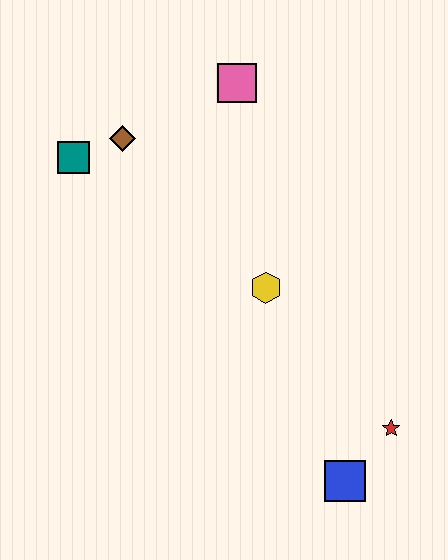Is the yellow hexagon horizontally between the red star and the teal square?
Yes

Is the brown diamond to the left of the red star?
Yes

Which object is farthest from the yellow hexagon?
The teal square is farthest from the yellow hexagon.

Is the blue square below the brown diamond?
Yes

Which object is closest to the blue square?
The red star is closest to the blue square.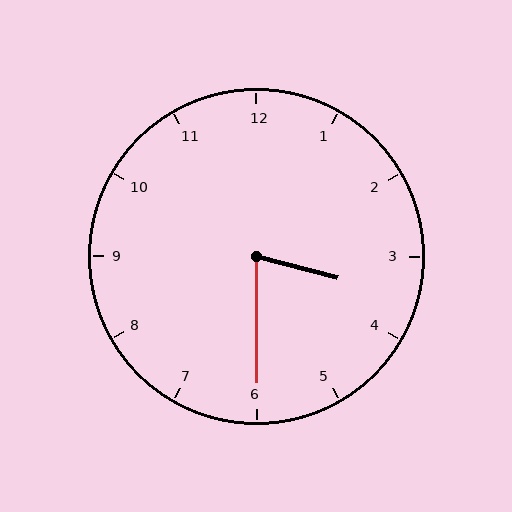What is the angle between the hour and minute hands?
Approximately 75 degrees.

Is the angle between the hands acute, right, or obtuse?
It is acute.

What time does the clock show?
3:30.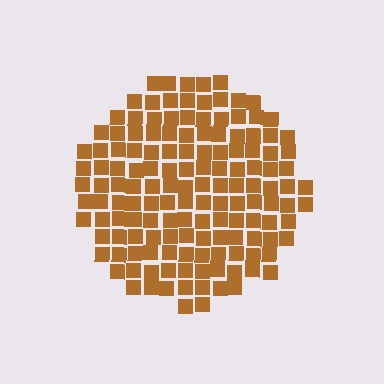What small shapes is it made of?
It is made of small squares.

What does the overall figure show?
The overall figure shows a circle.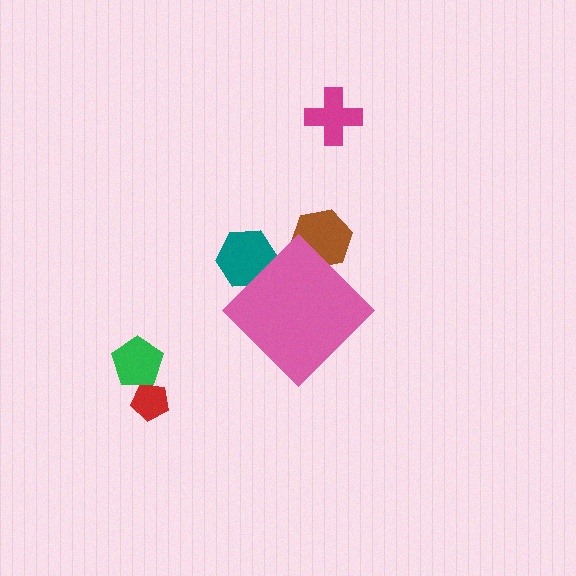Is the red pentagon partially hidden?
No, the red pentagon is fully visible.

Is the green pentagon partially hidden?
No, the green pentagon is fully visible.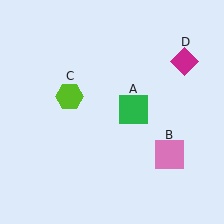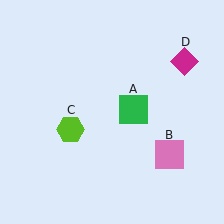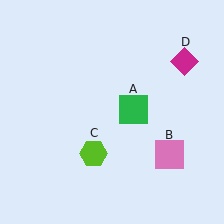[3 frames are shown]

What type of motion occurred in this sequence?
The lime hexagon (object C) rotated counterclockwise around the center of the scene.